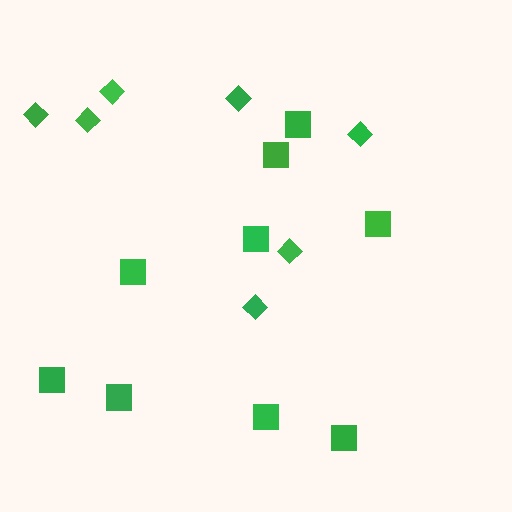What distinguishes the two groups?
There are 2 groups: one group of diamonds (7) and one group of squares (9).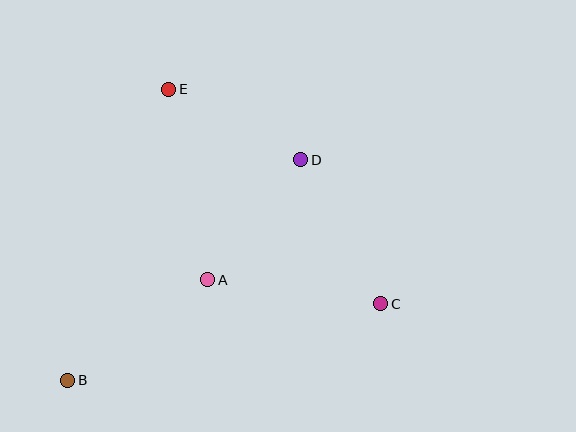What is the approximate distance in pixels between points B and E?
The distance between B and E is approximately 308 pixels.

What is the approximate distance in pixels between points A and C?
The distance between A and C is approximately 175 pixels.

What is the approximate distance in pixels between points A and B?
The distance between A and B is approximately 172 pixels.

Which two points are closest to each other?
Points D and E are closest to each other.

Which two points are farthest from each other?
Points B and C are farthest from each other.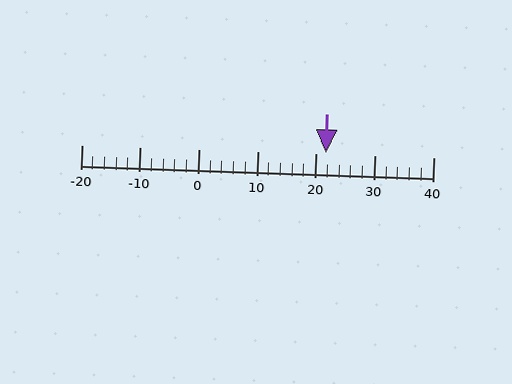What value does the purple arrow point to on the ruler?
The purple arrow points to approximately 22.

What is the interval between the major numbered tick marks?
The major tick marks are spaced 10 units apart.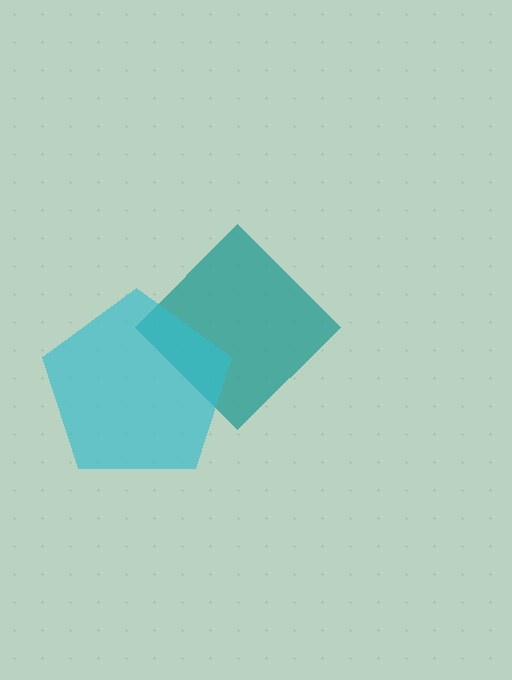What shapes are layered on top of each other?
The layered shapes are: a teal diamond, a cyan pentagon.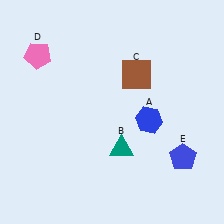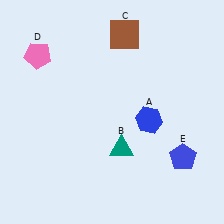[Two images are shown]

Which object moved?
The brown square (C) moved up.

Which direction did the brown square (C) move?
The brown square (C) moved up.